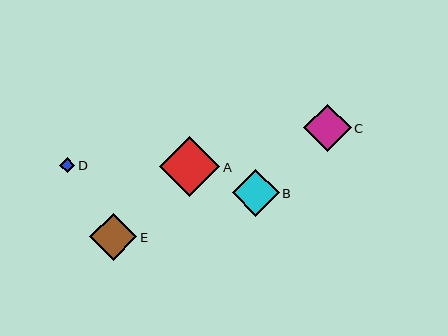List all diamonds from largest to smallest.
From largest to smallest: A, C, E, B, D.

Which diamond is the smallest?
Diamond D is the smallest with a size of approximately 15 pixels.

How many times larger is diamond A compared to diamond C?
Diamond A is approximately 1.3 times the size of diamond C.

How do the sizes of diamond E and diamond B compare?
Diamond E and diamond B are approximately the same size.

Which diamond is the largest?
Diamond A is the largest with a size of approximately 60 pixels.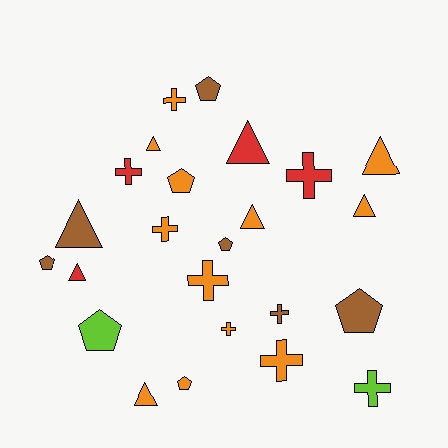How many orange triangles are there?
There are 5 orange triangles.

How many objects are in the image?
There are 24 objects.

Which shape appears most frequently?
Cross, with 9 objects.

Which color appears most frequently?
Orange, with 12 objects.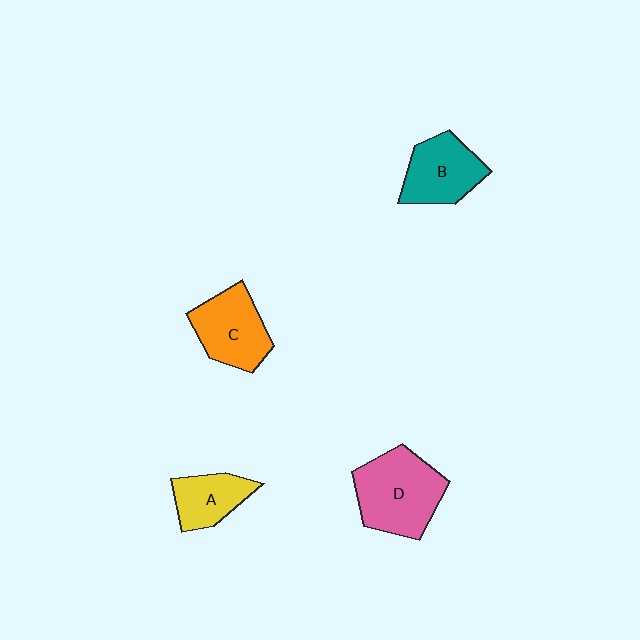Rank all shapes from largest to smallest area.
From largest to smallest: D (pink), C (orange), B (teal), A (yellow).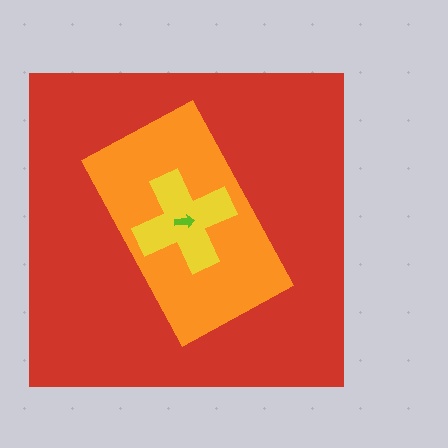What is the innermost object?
The lime arrow.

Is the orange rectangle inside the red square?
Yes.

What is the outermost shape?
The red square.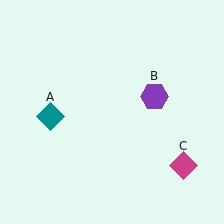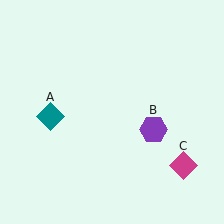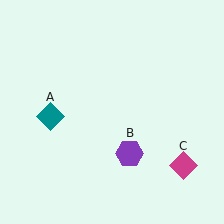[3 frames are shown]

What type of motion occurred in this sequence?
The purple hexagon (object B) rotated clockwise around the center of the scene.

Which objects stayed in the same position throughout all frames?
Teal diamond (object A) and magenta diamond (object C) remained stationary.